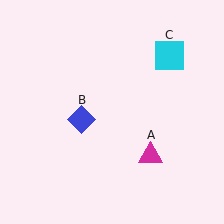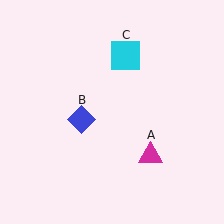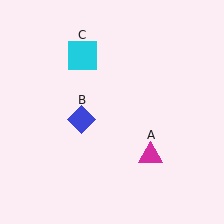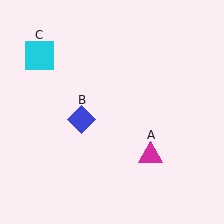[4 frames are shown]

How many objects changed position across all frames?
1 object changed position: cyan square (object C).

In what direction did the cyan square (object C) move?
The cyan square (object C) moved left.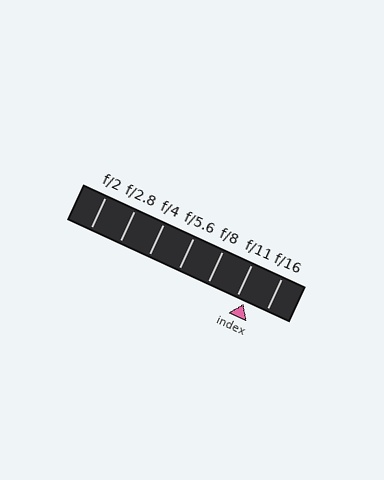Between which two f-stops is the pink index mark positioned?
The index mark is between f/11 and f/16.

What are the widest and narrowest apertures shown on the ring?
The widest aperture shown is f/2 and the narrowest is f/16.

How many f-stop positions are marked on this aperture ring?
There are 7 f-stop positions marked.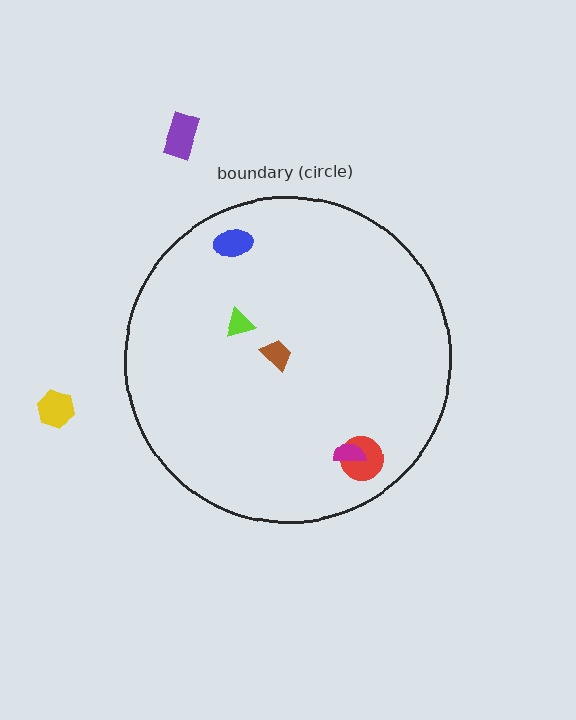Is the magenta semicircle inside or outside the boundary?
Inside.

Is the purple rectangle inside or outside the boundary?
Outside.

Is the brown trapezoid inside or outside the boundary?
Inside.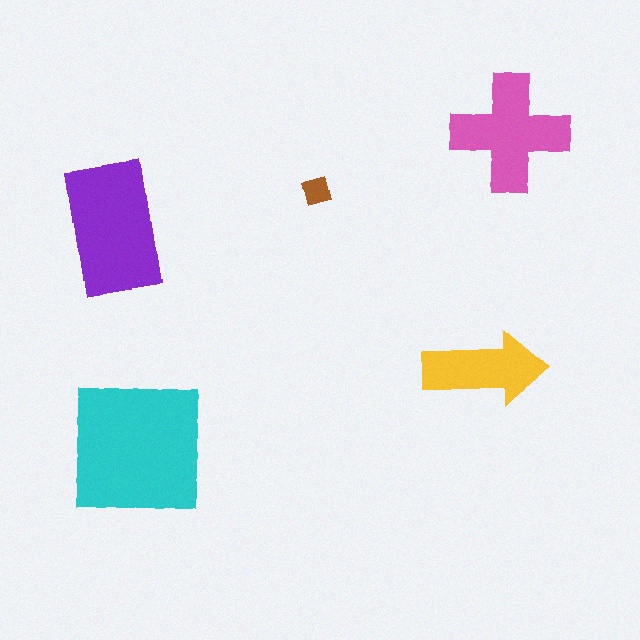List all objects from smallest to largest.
The brown square, the yellow arrow, the pink cross, the purple rectangle, the cyan square.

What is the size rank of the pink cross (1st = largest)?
3rd.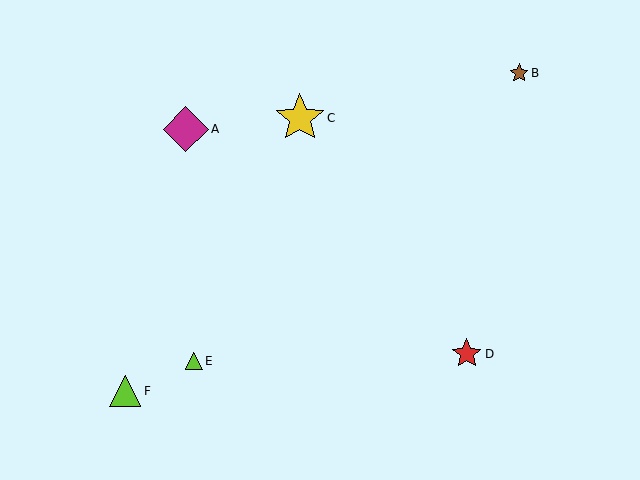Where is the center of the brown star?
The center of the brown star is at (519, 73).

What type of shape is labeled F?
Shape F is a lime triangle.